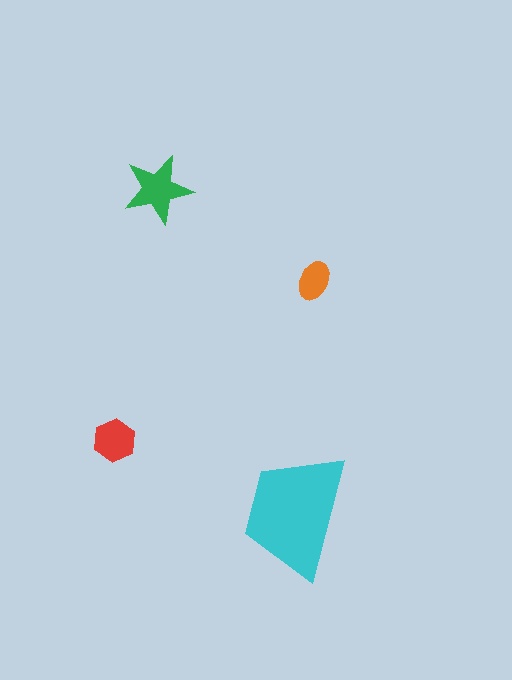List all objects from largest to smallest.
The cyan trapezoid, the green star, the red hexagon, the orange ellipse.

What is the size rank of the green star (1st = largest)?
2nd.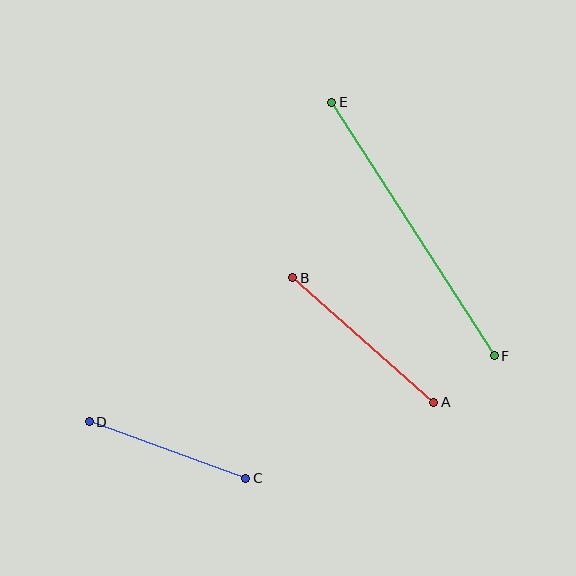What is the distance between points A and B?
The distance is approximately 188 pixels.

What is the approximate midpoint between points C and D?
The midpoint is at approximately (167, 450) pixels.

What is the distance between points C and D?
The distance is approximately 166 pixels.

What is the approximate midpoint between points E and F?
The midpoint is at approximately (413, 229) pixels.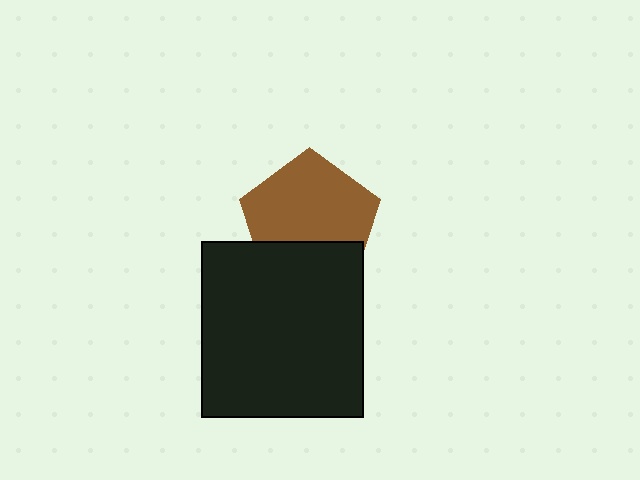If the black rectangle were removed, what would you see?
You would see the complete brown pentagon.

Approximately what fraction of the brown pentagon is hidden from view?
Roughly 32% of the brown pentagon is hidden behind the black rectangle.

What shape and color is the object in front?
The object in front is a black rectangle.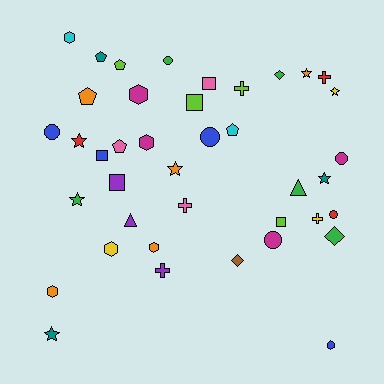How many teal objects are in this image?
There are 3 teal objects.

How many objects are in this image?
There are 40 objects.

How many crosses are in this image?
There are 5 crosses.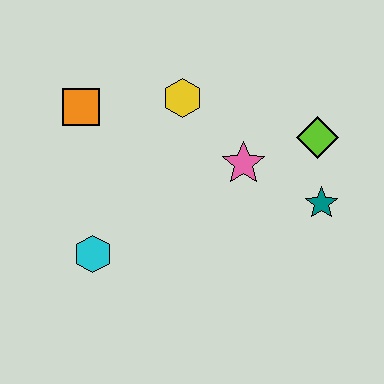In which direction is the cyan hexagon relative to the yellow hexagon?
The cyan hexagon is below the yellow hexagon.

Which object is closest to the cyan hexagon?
The orange square is closest to the cyan hexagon.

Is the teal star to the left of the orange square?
No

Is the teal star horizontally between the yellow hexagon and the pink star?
No